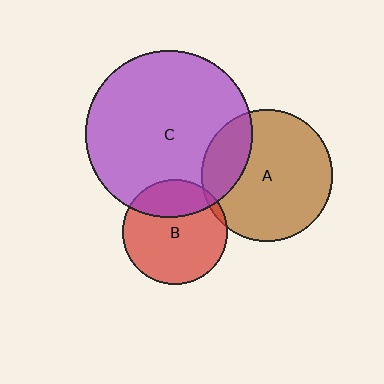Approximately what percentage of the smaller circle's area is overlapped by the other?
Approximately 25%.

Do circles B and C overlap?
Yes.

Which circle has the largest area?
Circle C (purple).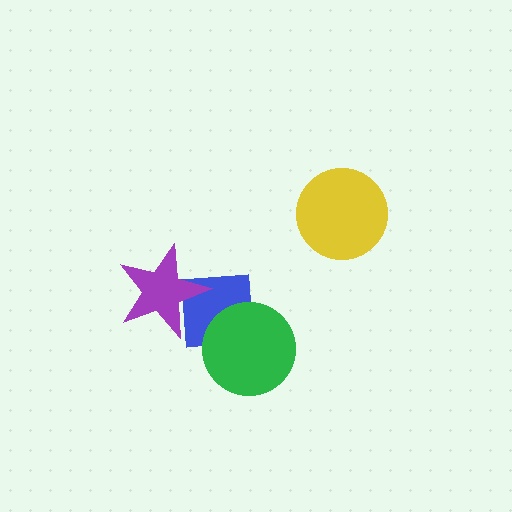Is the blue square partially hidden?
Yes, it is partially covered by another shape.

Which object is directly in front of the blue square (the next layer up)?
The purple star is directly in front of the blue square.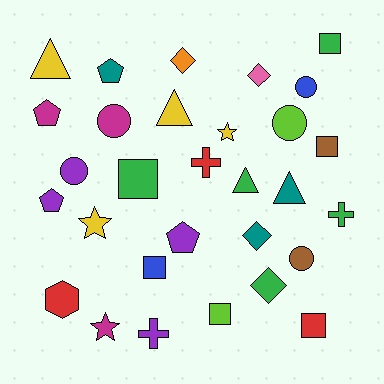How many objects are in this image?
There are 30 objects.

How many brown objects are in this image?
There are 2 brown objects.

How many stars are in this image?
There are 3 stars.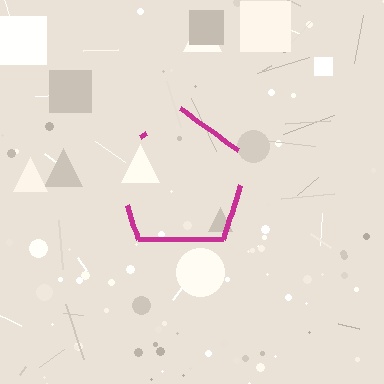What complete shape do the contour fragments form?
The contour fragments form a pentagon.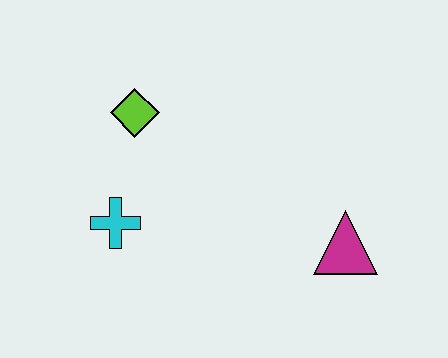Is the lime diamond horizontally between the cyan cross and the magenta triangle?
Yes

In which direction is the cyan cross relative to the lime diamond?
The cyan cross is below the lime diamond.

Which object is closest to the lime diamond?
The cyan cross is closest to the lime diamond.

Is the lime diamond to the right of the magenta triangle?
No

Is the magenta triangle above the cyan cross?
No